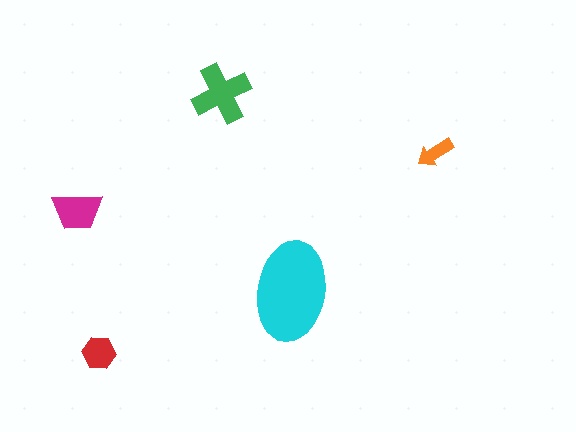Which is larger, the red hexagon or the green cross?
The green cross.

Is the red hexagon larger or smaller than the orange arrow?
Larger.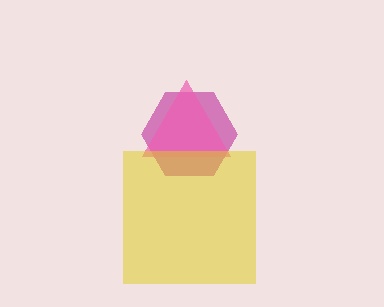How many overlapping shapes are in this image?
There are 3 overlapping shapes in the image.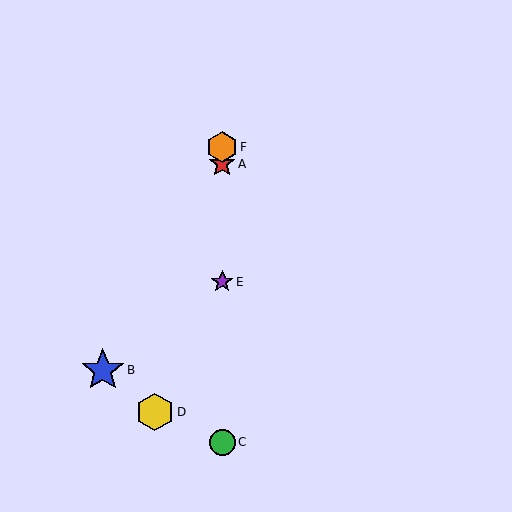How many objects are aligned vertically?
4 objects (A, C, E, F) are aligned vertically.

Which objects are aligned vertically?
Objects A, C, E, F are aligned vertically.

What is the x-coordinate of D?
Object D is at x≈155.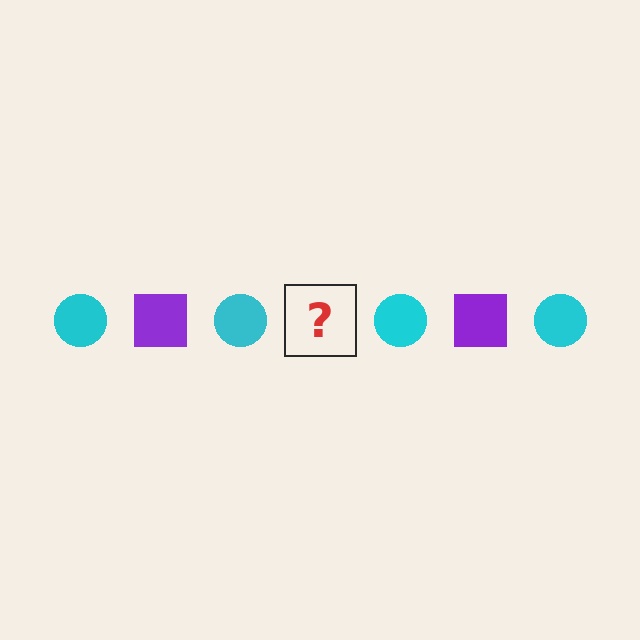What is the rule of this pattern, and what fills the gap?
The rule is that the pattern alternates between cyan circle and purple square. The gap should be filled with a purple square.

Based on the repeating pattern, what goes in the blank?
The blank should be a purple square.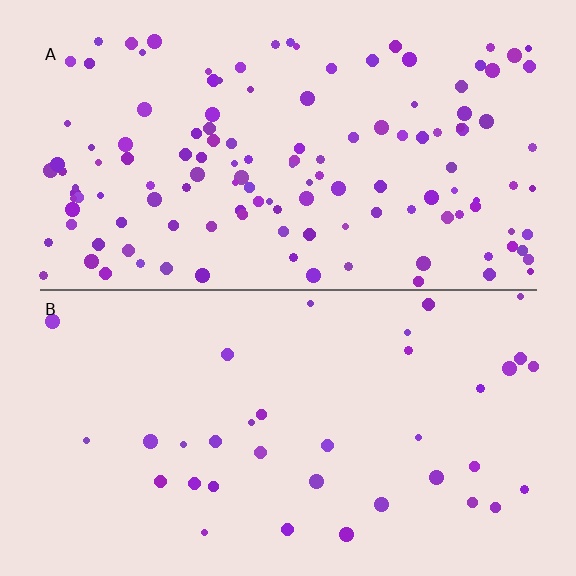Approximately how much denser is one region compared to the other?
Approximately 3.6× — region A over region B.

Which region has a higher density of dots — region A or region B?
A (the top).